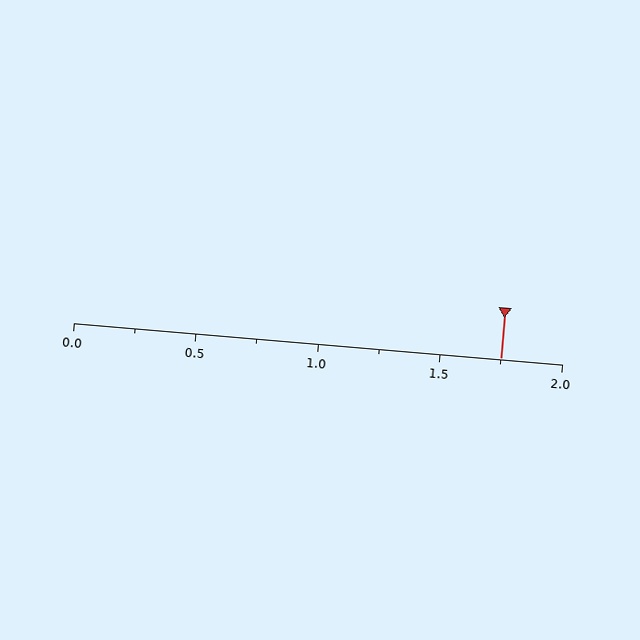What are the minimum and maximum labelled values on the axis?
The axis runs from 0.0 to 2.0.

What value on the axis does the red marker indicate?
The marker indicates approximately 1.75.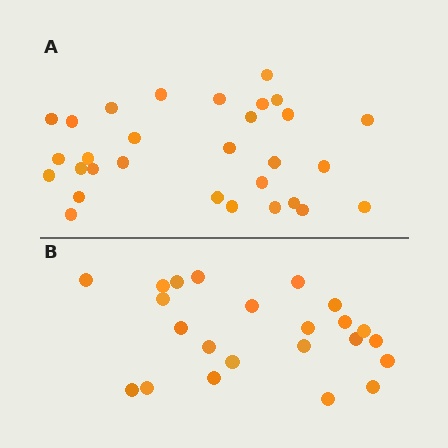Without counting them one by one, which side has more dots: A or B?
Region A (the top region) has more dots.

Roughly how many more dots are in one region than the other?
Region A has roughly 8 or so more dots than region B.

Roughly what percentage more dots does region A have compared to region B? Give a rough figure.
About 30% more.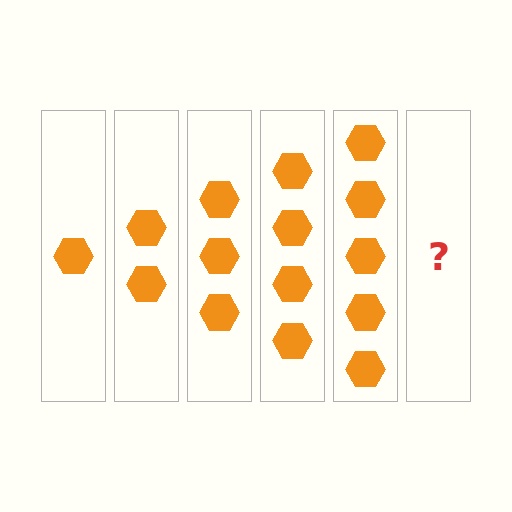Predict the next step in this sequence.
The next step is 6 hexagons.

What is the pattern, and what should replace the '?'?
The pattern is that each step adds one more hexagon. The '?' should be 6 hexagons.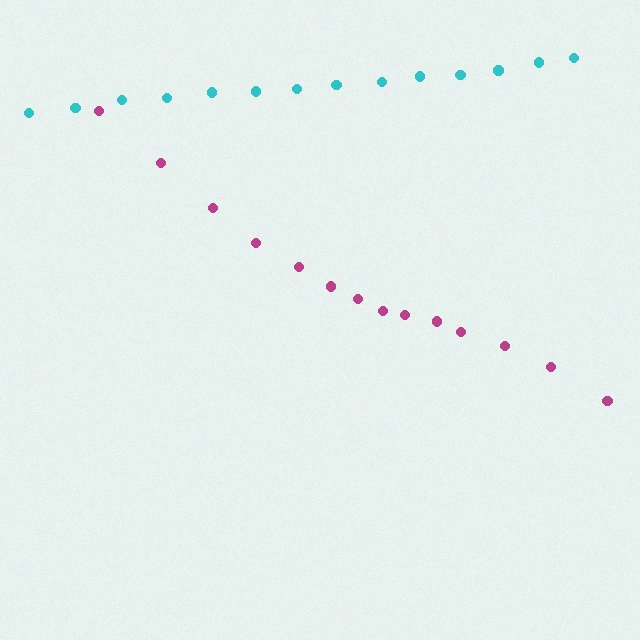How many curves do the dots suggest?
There are 2 distinct paths.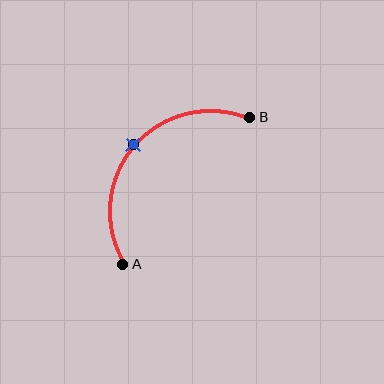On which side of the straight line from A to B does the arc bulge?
The arc bulges above and to the left of the straight line connecting A and B.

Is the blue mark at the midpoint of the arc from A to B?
Yes. The blue mark lies on the arc at equal arc-length from both A and B — it is the arc midpoint.